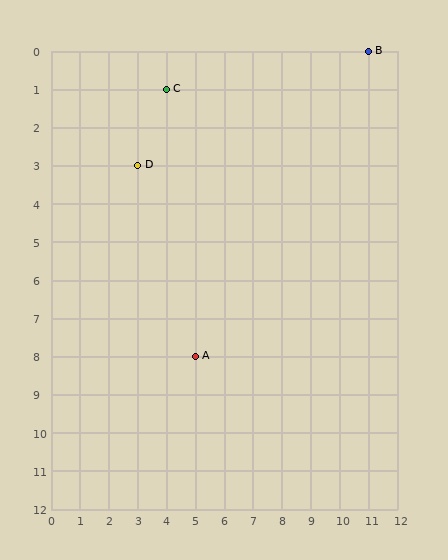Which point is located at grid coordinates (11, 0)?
Point B is at (11, 0).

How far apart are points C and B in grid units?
Points C and B are 7 columns and 1 row apart (about 7.1 grid units diagonally).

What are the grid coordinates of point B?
Point B is at grid coordinates (11, 0).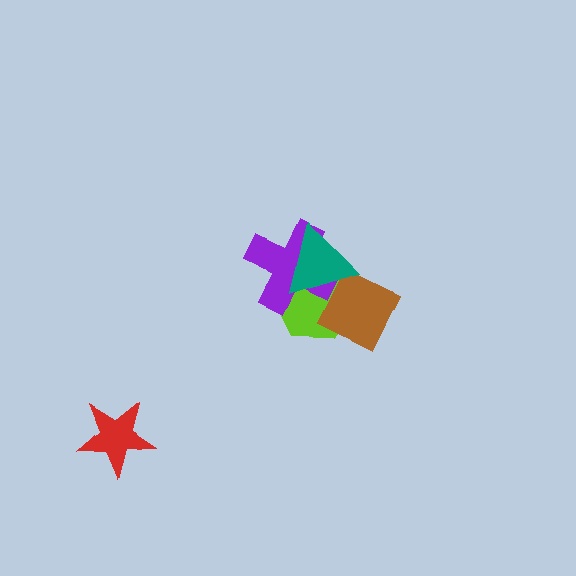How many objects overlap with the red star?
0 objects overlap with the red star.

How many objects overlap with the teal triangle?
3 objects overlap with the teal triangle.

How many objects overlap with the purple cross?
3 objects overlap with the purple cross.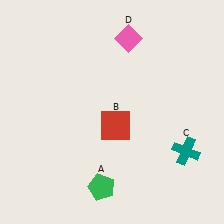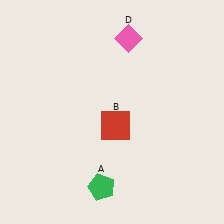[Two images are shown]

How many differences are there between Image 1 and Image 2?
There is 1 difference between the two images.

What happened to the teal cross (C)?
The teal cross (C) was removed in Image 2. It was in the bottom-right area of Image 1.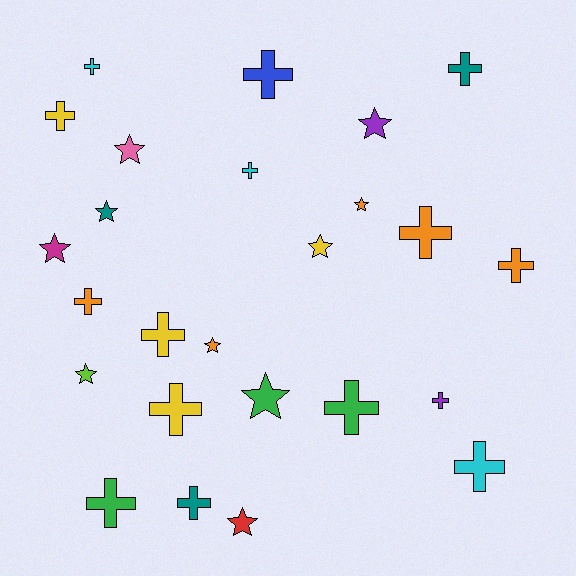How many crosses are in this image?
There are 15 crosses.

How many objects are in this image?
There are 25 objects.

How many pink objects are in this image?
There is 1 pink object.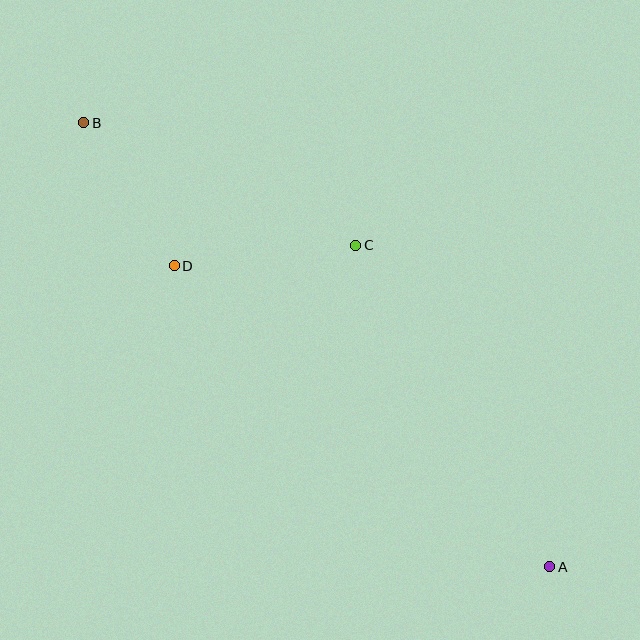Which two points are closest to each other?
Points B and D are closest to each other.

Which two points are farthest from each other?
Points A and B are farthest from each other.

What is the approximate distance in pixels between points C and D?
The distance between C and D is approximately 182 pixels.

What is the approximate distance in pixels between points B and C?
The distance between B and C is approximately 297 pixels.